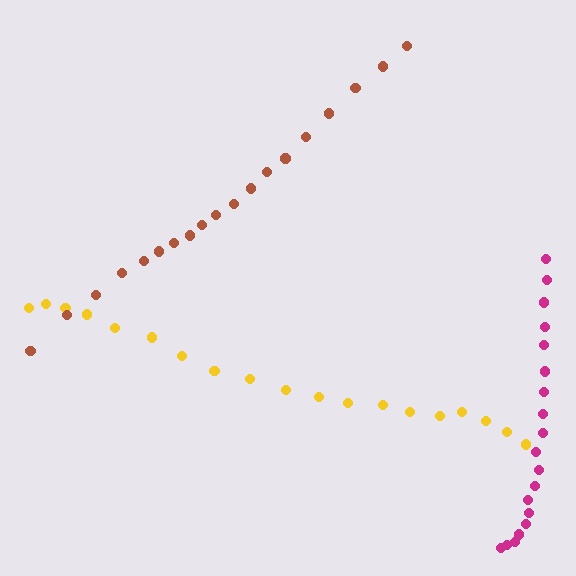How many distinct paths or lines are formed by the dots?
There are 3 distinct paths.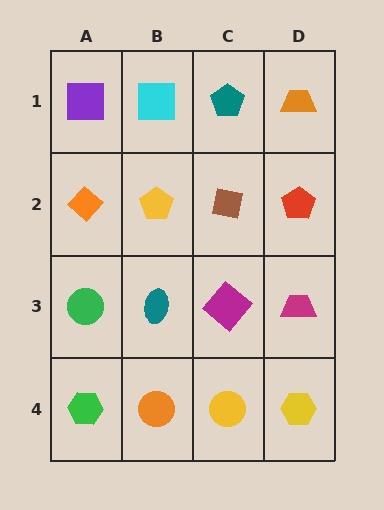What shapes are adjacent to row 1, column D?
A red pentagon (row 2, column D), a teal pentagon (row 1, column C).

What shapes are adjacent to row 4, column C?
A magenta diamond (row 3, column C), an orange circle (row 4, column B), a yellow hexagon (row 4, column D).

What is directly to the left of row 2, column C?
A yellow pentagon.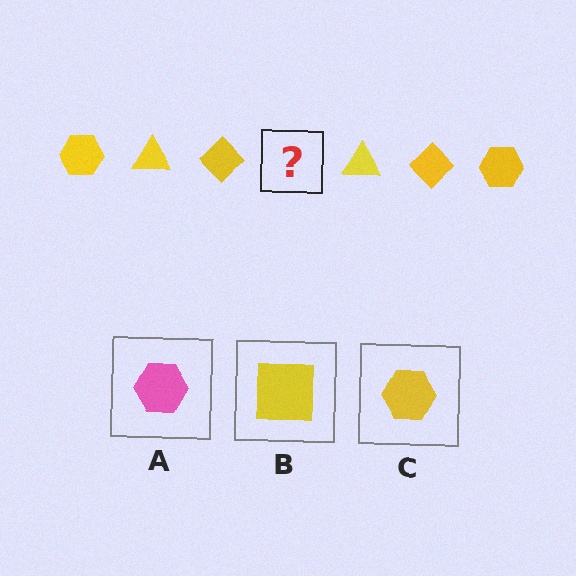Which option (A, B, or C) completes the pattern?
C.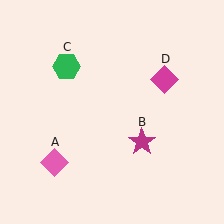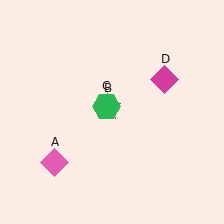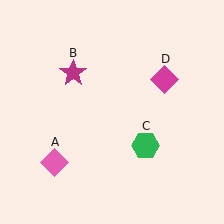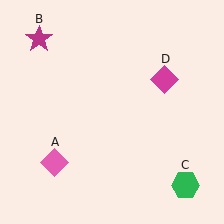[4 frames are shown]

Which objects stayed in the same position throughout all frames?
Pink diamond (object A) and magenta diamond (object D) remained stationary.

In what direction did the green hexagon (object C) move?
The green hexagon (object C) moved down and to the right.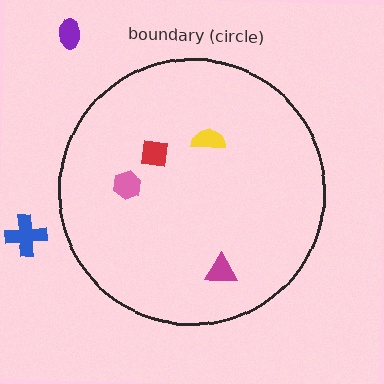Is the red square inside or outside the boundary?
Inside.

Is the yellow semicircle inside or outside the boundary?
Inside.